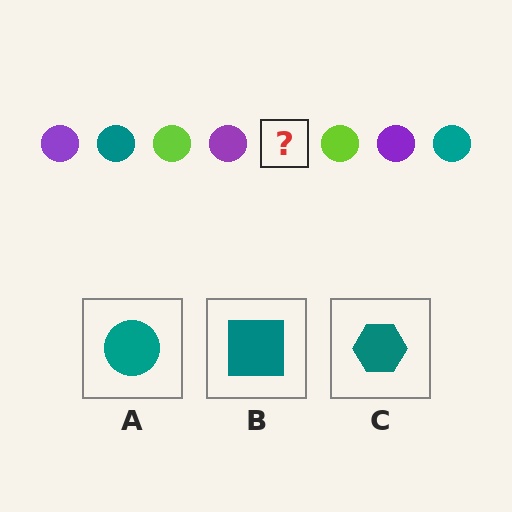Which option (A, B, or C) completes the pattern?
A.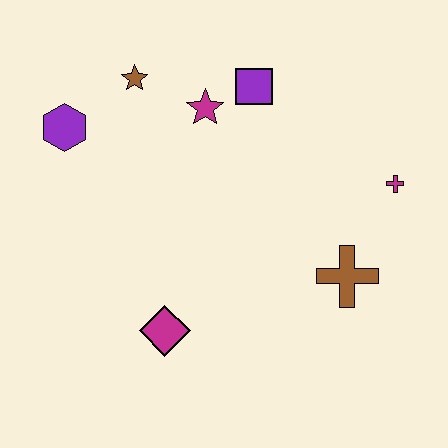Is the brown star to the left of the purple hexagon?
No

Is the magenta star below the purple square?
Yes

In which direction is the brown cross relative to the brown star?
The brown cross is to the right of the brown star.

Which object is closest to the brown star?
The magenta star is closest to the brown star.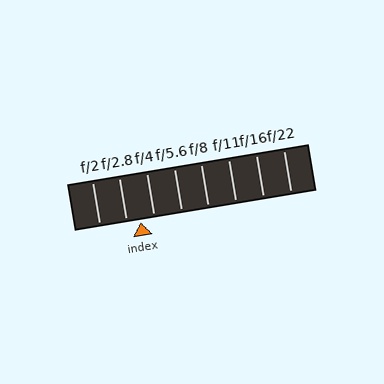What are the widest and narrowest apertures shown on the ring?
The widest aperture shown is f/2 and the narrowest is f/22.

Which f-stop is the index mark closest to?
The index mark is closest to f/4.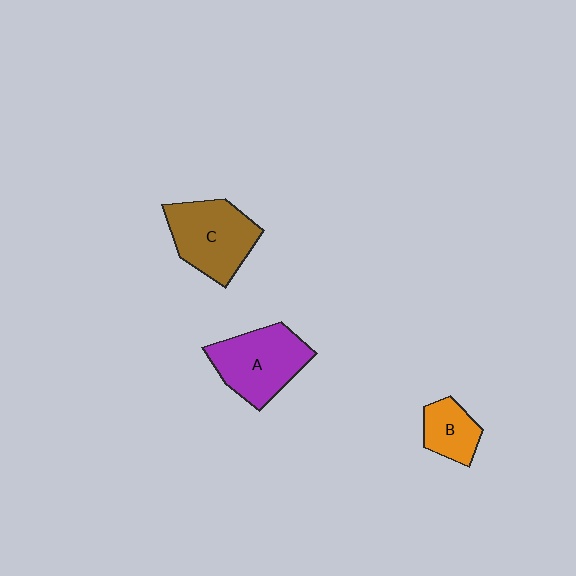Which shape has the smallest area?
Shape B (orange).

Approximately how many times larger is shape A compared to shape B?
Approximately 2.0 times.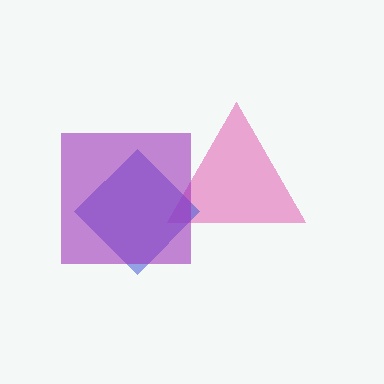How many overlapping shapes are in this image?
There are 3 overlapping shapes in the image.